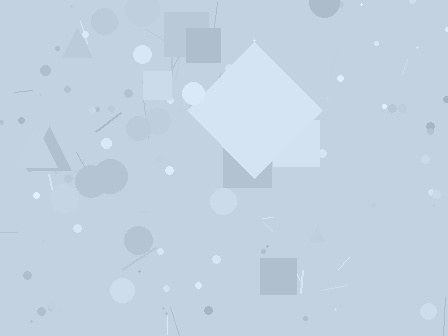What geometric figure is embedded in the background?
A diamond is embedded in the background.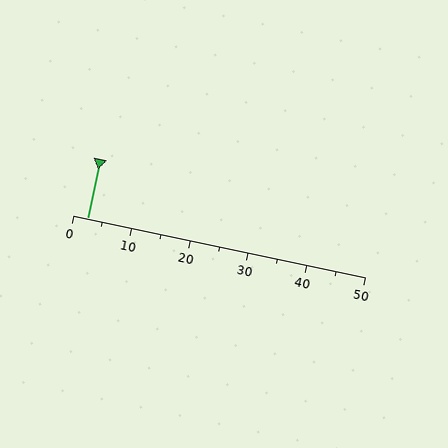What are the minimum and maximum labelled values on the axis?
The axis runs from 0 to 50.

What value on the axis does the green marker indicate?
The marker indicates approximately 2.5.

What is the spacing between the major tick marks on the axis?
The major ticks are spaced 10 apart.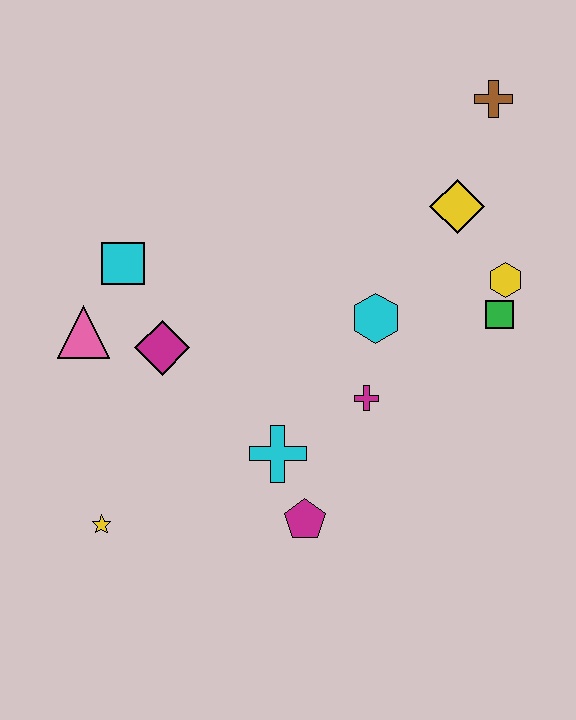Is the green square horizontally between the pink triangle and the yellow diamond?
No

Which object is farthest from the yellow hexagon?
The yellow star is farthest from the yellow hexagon.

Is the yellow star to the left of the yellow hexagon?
Yes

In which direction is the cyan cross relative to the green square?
The cyan cross is to the left of the green square.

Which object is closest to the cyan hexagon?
The magenta cross is closest to the cyan hexagon.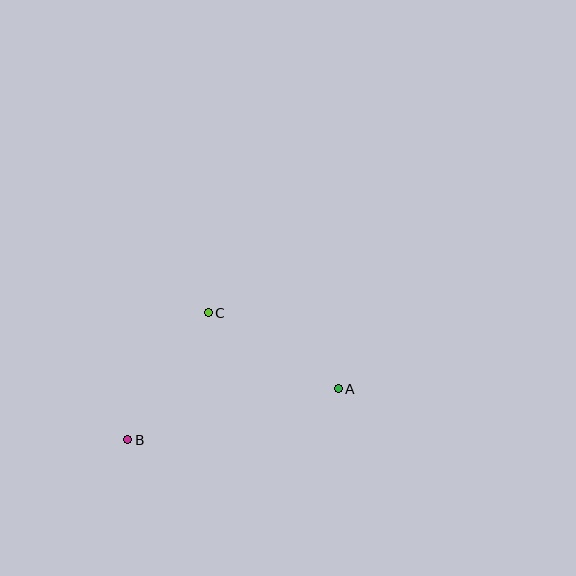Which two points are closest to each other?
Points A and C are closest to each other.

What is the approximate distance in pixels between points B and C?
The distance between B and C is approximately 150 pixels.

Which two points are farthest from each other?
Points A and B are farthest from each other.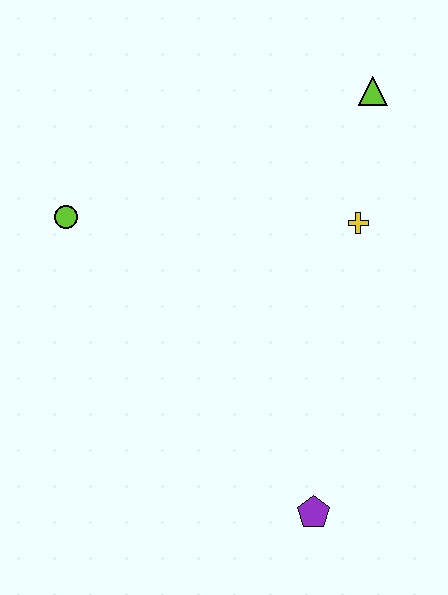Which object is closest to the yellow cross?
The lime triangle is closest to the yellow cross.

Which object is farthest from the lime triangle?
The purple pentagon is farthest from the lime triangle.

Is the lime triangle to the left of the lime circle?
No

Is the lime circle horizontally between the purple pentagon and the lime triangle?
No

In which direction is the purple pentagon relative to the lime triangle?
The purple pentagon is below the lime triangle.